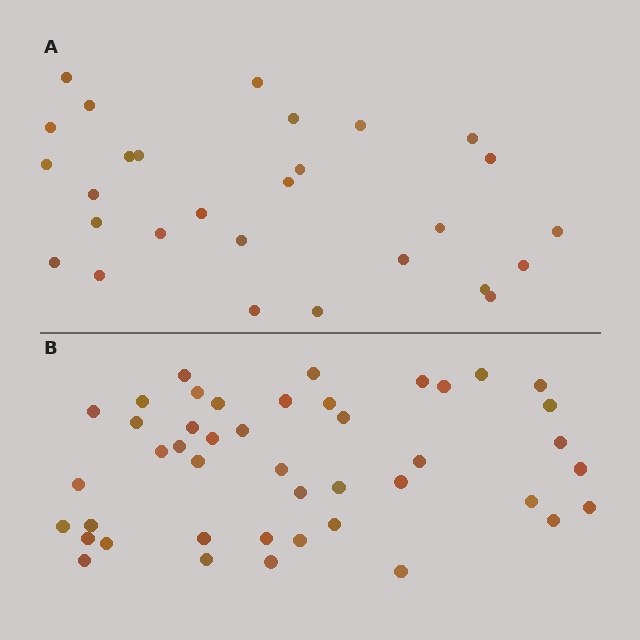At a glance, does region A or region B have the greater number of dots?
Region B (the bottom region) has more dots.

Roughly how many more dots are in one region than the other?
Region B has approximately 15 more dots than region A.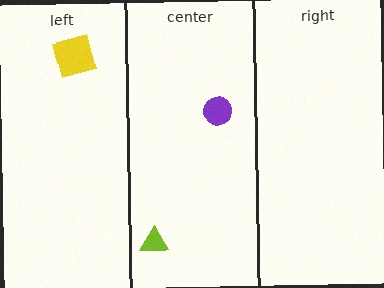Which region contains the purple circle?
The center region.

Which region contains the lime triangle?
The center region.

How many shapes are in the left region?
1.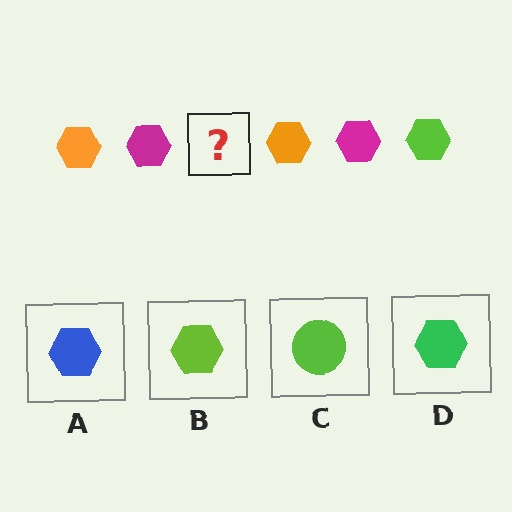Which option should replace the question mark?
Option B.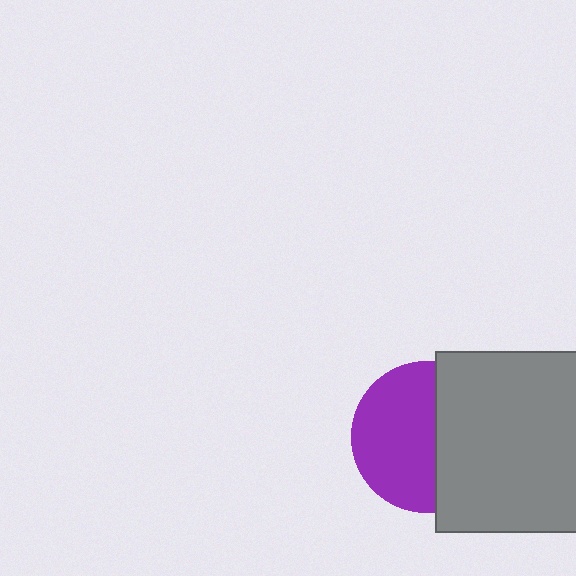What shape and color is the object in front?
The object in front is a gray square.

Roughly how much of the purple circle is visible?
About half of it is visible (roughly 57%).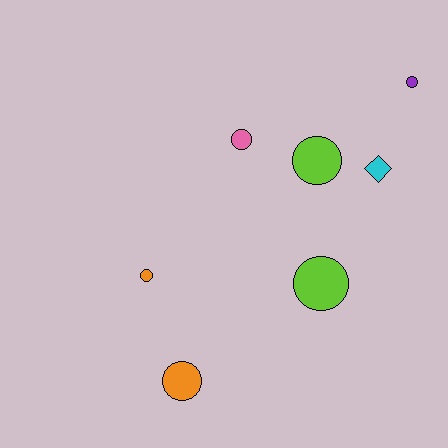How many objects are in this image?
There are 7 objects.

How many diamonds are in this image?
There is 1 diamond.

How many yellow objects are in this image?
There are no yellow objects.